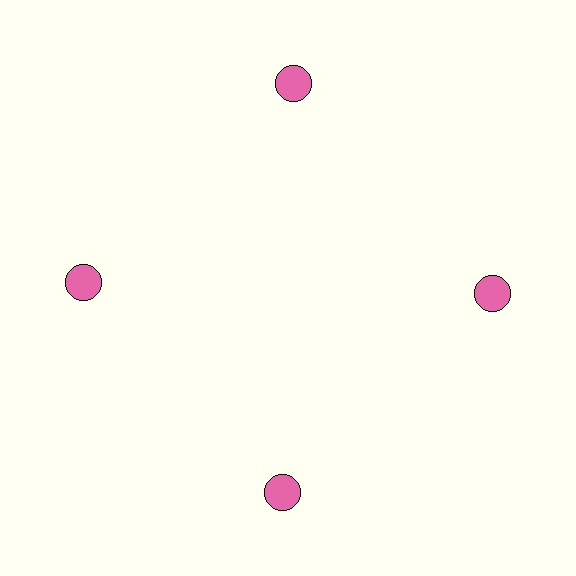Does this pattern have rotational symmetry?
Yes, this pattern has 4-fold rotational symmetry. It looks the same after rotating 90 degrees around the center.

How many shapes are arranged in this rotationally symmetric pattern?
There are 4 shapes, arranged in 4 groups of 1.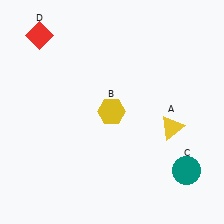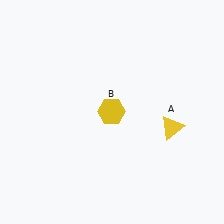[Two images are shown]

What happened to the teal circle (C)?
The teal circle (C) was removed in Image 2. It was in the bottom-right area of Image 1.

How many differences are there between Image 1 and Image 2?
There are 2 differences between the two images.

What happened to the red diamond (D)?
The red diamond (D) was removed in Image 2. It was in the top-left area of Image 1.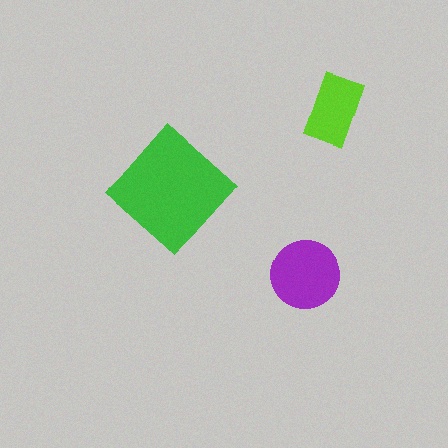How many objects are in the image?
There are 3 objects in the image.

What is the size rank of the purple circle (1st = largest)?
2nd.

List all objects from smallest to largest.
The lime rectangle, the purple circle, the green diamond.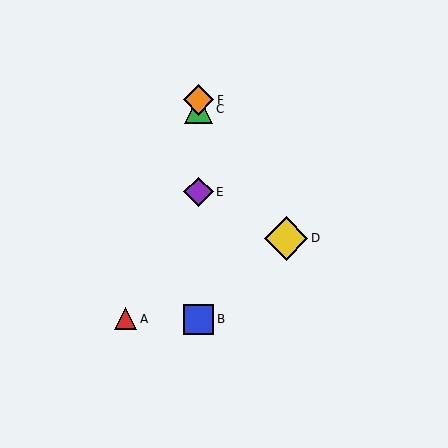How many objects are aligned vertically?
4 objects (B, C, E, F) are aligned vertically.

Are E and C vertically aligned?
Yes, both are at x≈198.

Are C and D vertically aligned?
No, C is at x≈198 and D is at x≈286.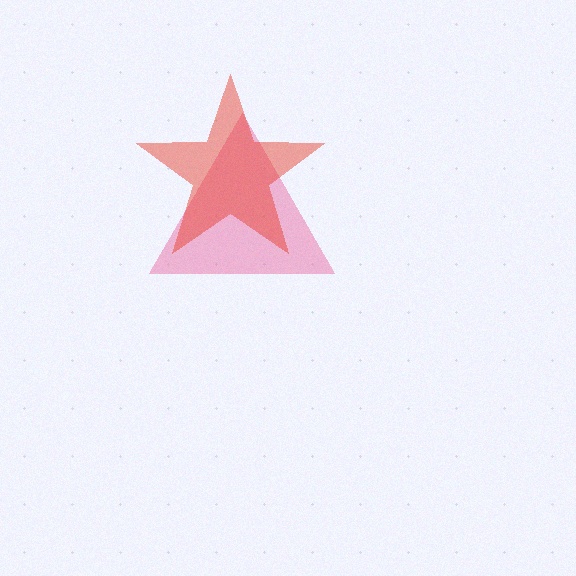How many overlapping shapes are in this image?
There are 2 overlapping shapes in the image.